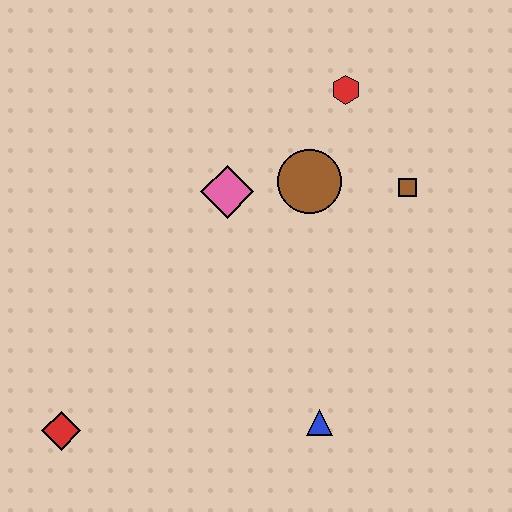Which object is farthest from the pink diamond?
The red diamond is farthest from the pink diamond.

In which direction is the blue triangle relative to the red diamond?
The blue triangle is to the right of the red diamond.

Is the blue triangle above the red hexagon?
No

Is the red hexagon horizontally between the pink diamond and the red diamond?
No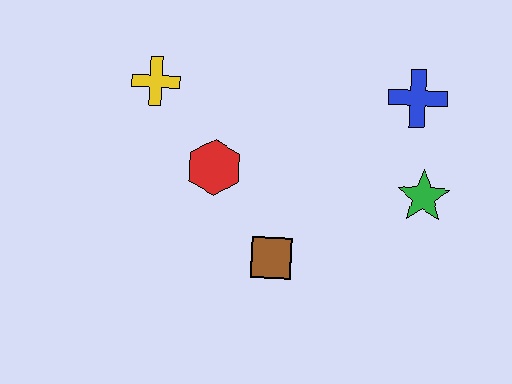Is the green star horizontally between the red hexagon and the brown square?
No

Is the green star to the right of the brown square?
Yes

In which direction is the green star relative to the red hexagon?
The green star is to the right of the red hexagon.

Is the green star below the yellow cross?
Yes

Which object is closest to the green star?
The blue cross is closest to the green star.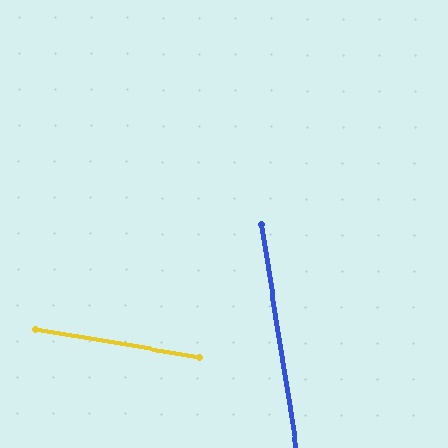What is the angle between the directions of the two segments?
Approximately 72 degrees.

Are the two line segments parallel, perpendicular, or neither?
Neither parallel nor perpendicular — they differ by about 72°.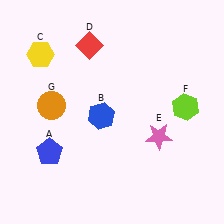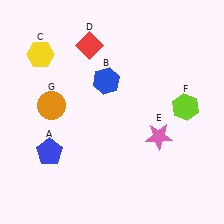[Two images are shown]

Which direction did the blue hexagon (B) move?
The blue hexagon (B) moved up.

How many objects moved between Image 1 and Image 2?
1 object moved between the two images.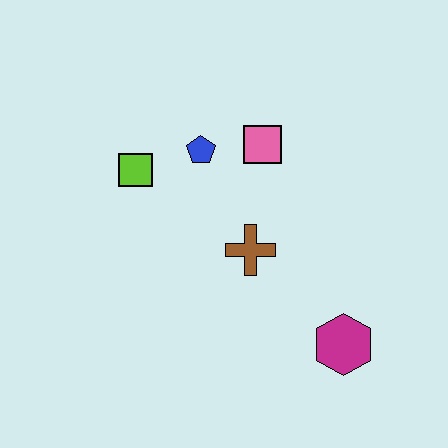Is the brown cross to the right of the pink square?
No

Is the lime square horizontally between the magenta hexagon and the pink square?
No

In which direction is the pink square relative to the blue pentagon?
The pink square is to the right of the blue pentagon.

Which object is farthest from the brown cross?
The lime square is farthest from the brown cross.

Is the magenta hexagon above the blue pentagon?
No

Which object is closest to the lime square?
The blue pentagon is closest to the lime square.